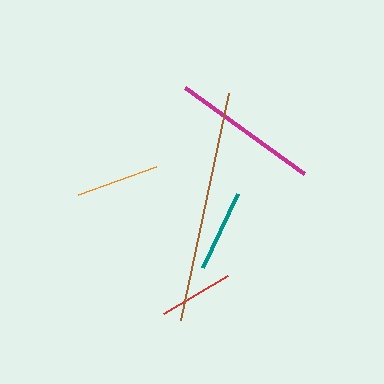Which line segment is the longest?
The brown line is the longest at approximately 232 pixels.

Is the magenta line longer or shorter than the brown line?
The brown line is longer than the magenta line.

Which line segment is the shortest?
The red line is the shortest at approximately 75 pixels.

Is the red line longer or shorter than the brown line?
The brown line is longer than the red line.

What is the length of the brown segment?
The brown segment is approximately 232 pixels long.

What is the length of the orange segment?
The orange segment is approximately 83 pixels long.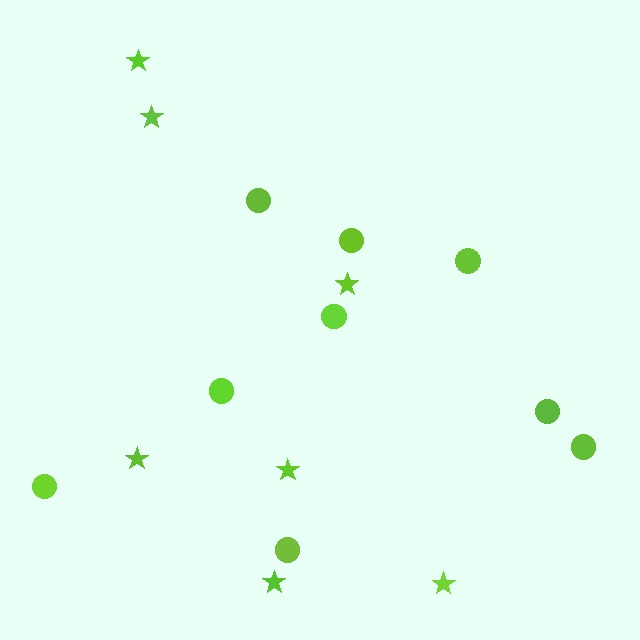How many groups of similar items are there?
There are 2 groups: one group of stars (7) and one group of circles (9).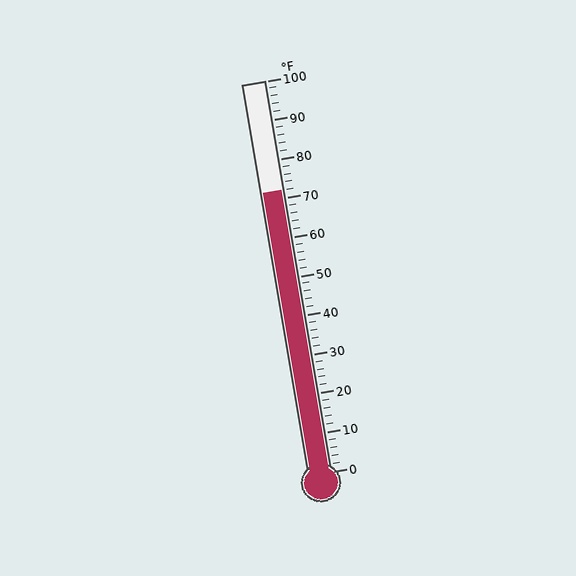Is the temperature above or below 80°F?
The temperature is below 80°F.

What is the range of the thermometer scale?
The thermometer scale ranges from 0°F to 100°F.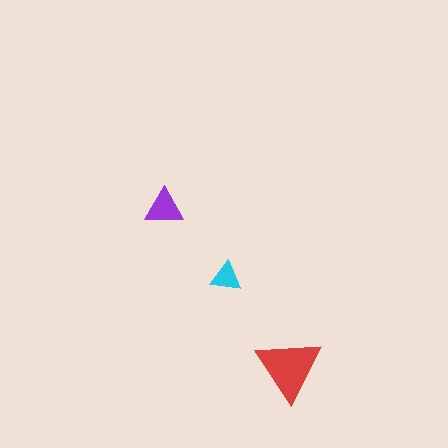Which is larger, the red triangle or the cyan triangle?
The red one.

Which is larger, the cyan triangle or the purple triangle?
The purple one.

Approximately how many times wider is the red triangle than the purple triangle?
About 1.5 times wider.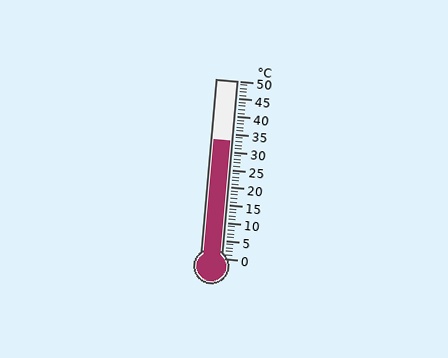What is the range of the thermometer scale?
The thermometer scale ranges from 0°C to 50°C.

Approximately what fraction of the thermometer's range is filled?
The thermometer is filled to approximately 65% of its range.